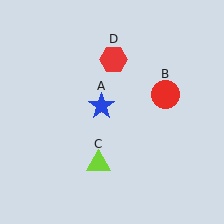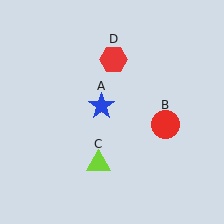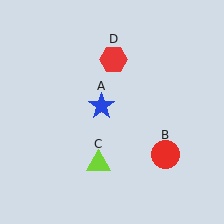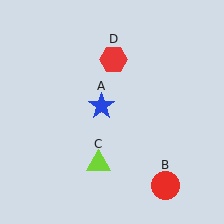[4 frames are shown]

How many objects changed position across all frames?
1 object changed position: red circle (object B).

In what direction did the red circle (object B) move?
The red circle (object B) moved down.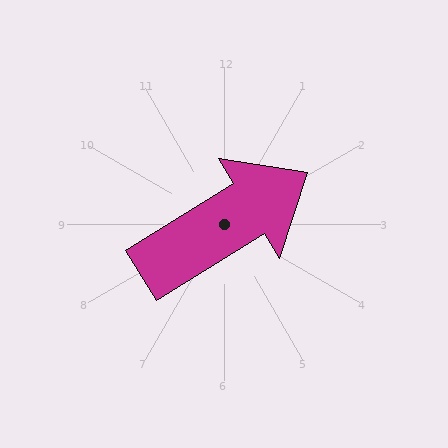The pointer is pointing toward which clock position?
Roughly 2 o'clock.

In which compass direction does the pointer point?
Northeast.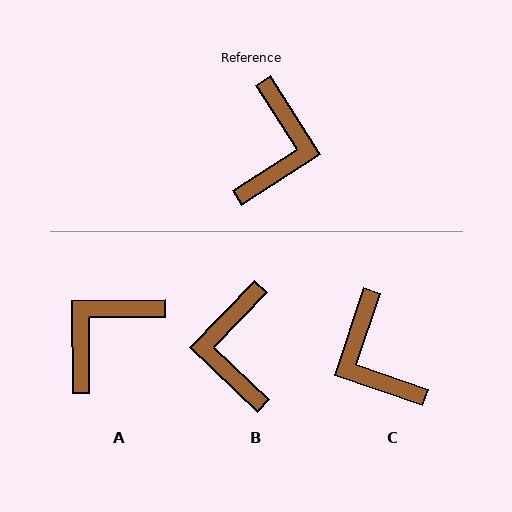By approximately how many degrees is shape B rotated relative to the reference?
Approximately 167 degrees clockwise.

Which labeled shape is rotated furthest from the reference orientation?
B, about 167 degrees away.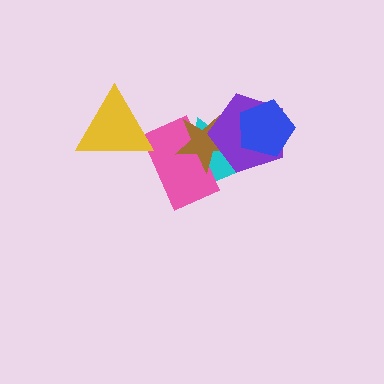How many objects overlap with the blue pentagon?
2 objects overlap with the blue pentagon.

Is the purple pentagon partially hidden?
Yes, it is partially covered by another shape.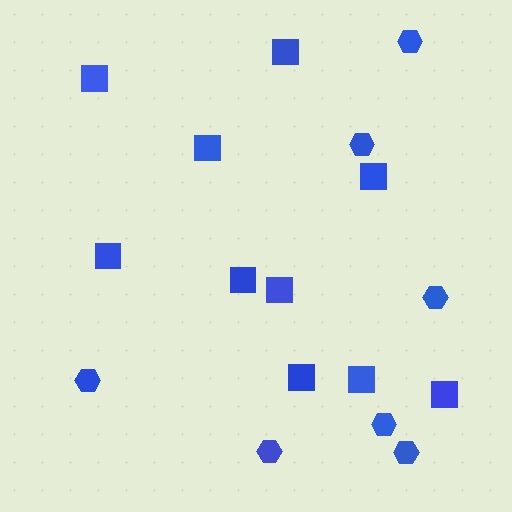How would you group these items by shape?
There are 2 groups: one group of squares (10) and one group of hexagons (7).